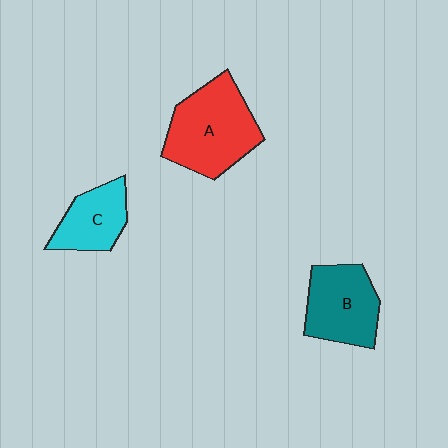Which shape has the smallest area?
Shape C (cyan).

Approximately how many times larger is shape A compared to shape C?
Approximately 1.7 times.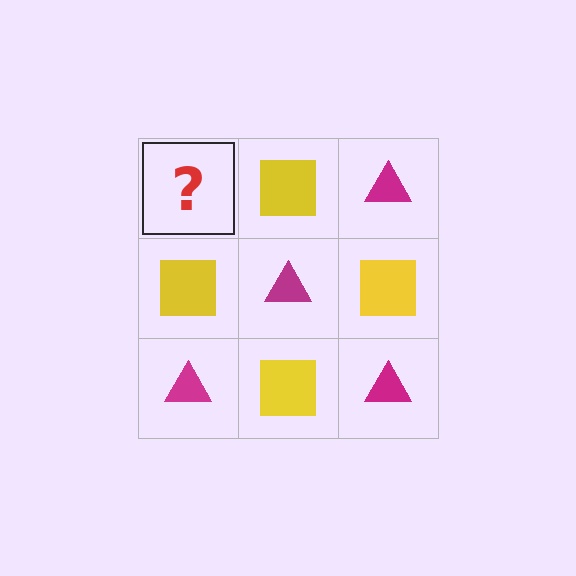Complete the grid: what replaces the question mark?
The question mark should be replaced with a magenta triangle.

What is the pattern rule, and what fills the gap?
The rule is that it alternates magenta triangle and yellow square in a checkerboard pattern. The gap should be filled with a magenta triangle.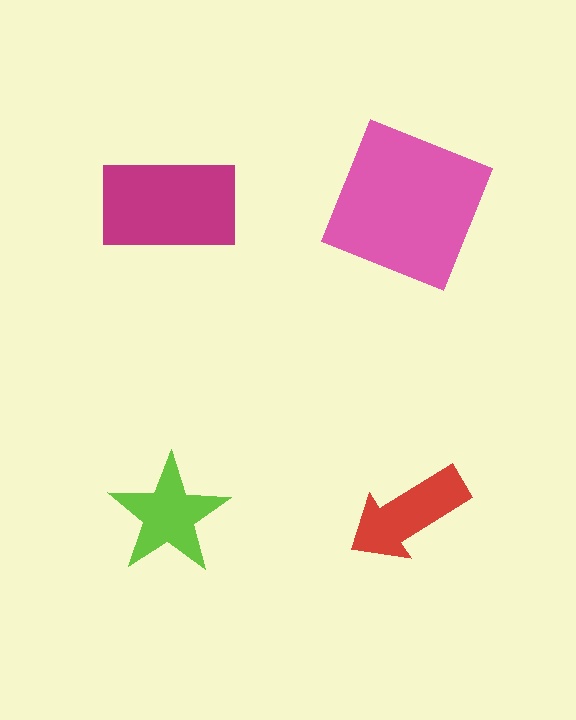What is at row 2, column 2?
A red arrow.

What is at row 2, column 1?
A lime star.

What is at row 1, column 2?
A pink square.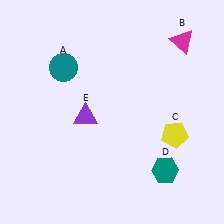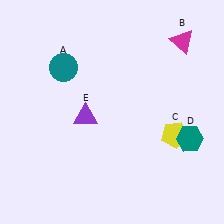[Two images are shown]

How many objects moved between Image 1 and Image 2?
1 object moved between the two images.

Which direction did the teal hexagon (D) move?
The teal hexagon (D) moved up.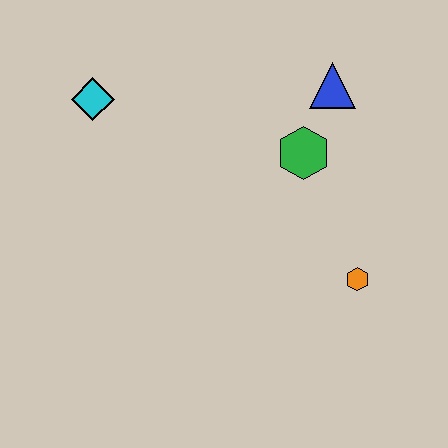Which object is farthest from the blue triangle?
The cyan diamond is farthest from the blue triangle.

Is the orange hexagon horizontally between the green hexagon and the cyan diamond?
No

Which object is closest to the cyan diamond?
The green hexagon is closest to the cyan diamond.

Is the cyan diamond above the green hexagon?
Yes